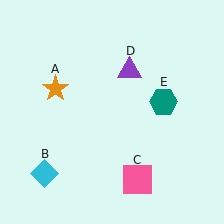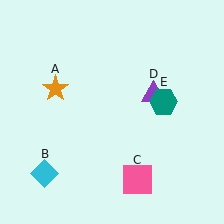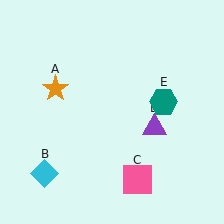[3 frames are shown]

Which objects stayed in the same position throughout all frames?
Orange star (object A) and cyan diamond (object B) and pink square (object C) and teal hexagon (object E) remained stationary.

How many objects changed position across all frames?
1 object changed position: purple triangle (object D).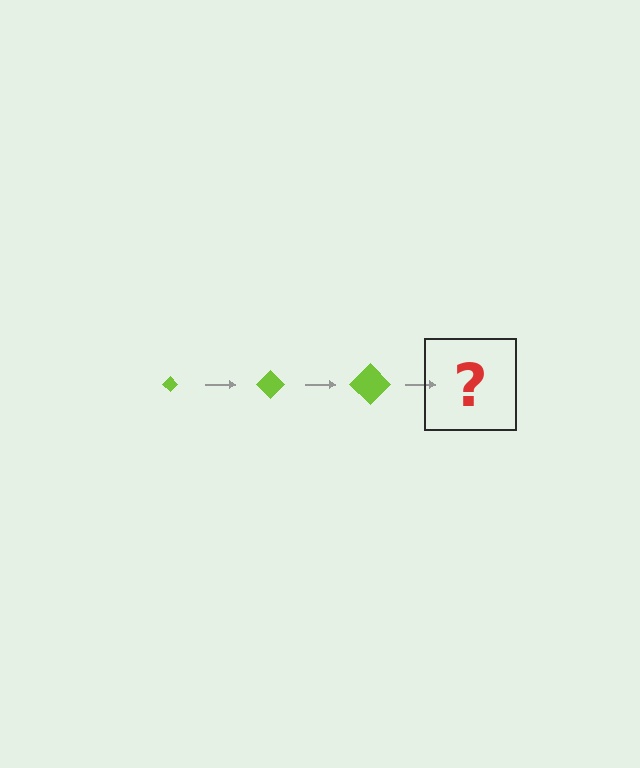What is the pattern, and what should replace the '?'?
The pattern is that the diamond gets progressively larger each step. The '?' should be a lime diamond, larger than the previous one.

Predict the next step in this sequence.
The next step is a lime diamond, larger than the previous one.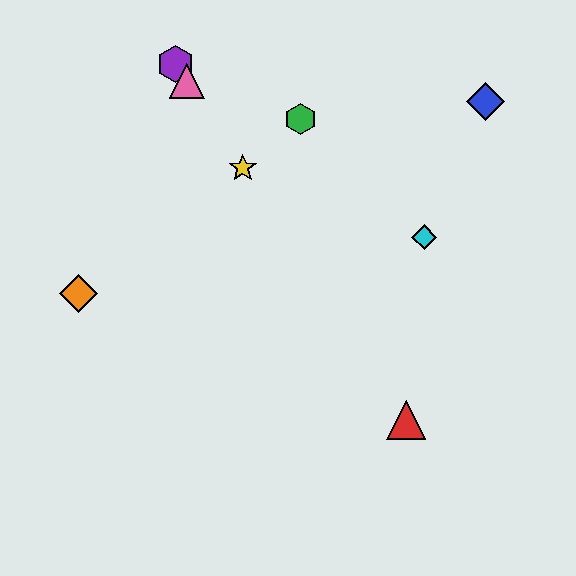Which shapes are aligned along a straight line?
The red triangle, the yellow star, the purple hexagon, the pink triangle are aligned along a straight line.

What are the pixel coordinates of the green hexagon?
The green hexagon is at (301, 119).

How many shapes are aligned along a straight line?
4 shapes (the red triangle, the yellow star, the purple hexagon, the pink triangle) are aligned along a straight line.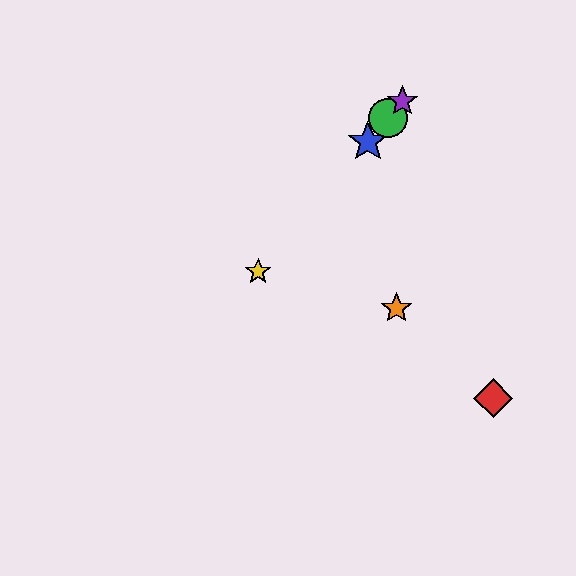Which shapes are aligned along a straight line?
The blue star, the green circle, the yellow star, the purple star are aligned along a straight line.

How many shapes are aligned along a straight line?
4 shapes (the blue star, the green circle, the yellow star, the purple star) are aligned along a straight line.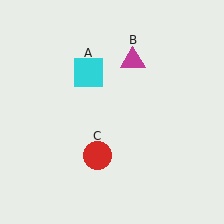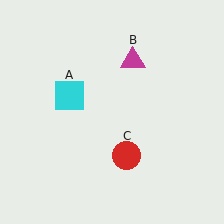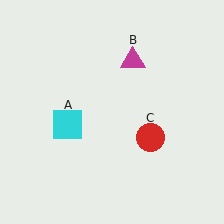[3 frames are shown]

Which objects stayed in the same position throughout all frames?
Magenta triangle (object B) remained stationary.